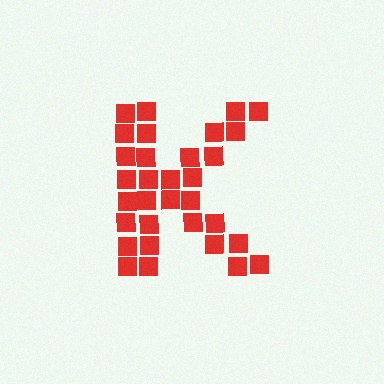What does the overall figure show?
The overall figure shows the letter K.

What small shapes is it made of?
It is made of small squares.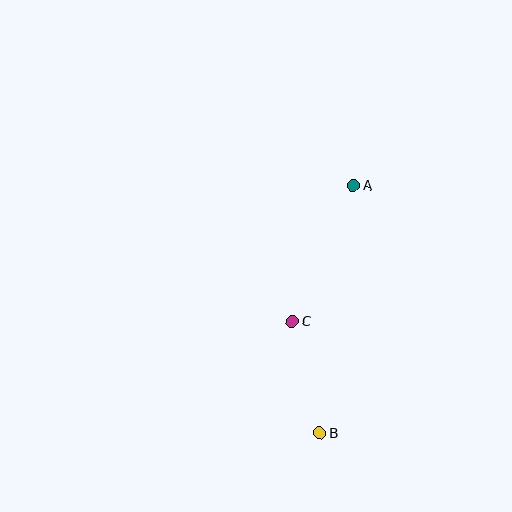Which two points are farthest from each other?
Points A and B are farthest from each other.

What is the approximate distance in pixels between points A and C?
The distance between A and C is approximately 149 pixels.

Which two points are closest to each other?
Points B and C are closest to each other.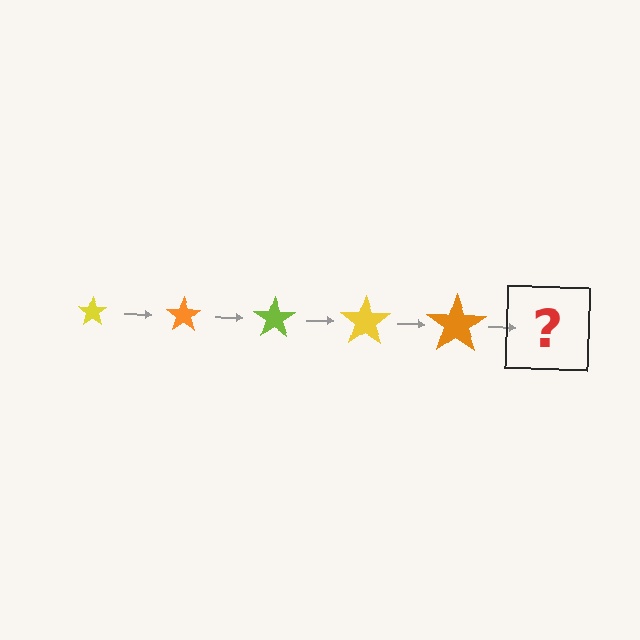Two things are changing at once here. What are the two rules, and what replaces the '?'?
The two rules are that the star grows larger each step and the color cycles through yellow, orange, and lime. The '?' should be a lime star, larger than the previous one.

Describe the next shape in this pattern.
It should be a lime star, larger than the previous one.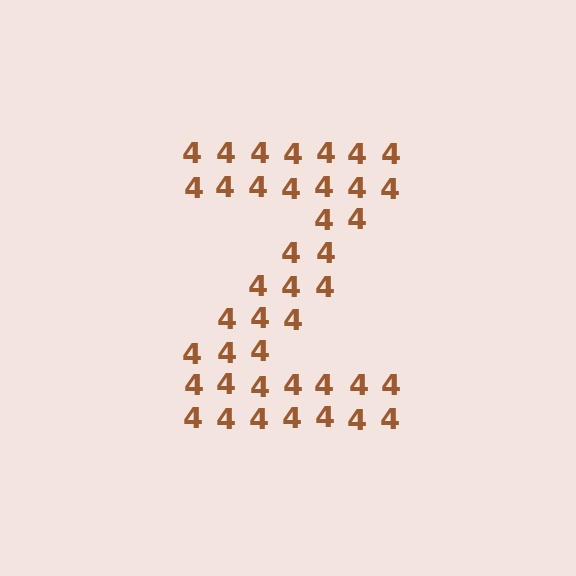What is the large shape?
The large shape is the letter Z.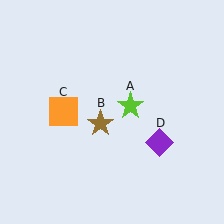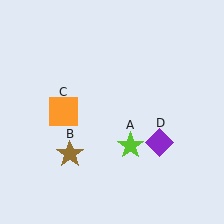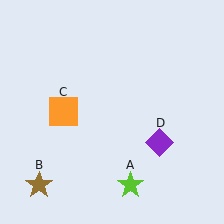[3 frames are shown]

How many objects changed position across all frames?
2 objects changed position: lime star (object A), brown star (object B).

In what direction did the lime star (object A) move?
The lime star (object A) moved down.